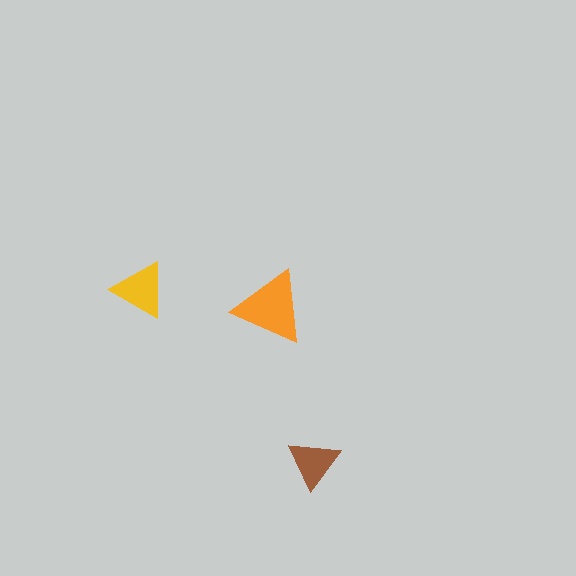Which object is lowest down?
The brown triangle is bottommost.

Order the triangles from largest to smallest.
the orange one, the yellow one, the brown one.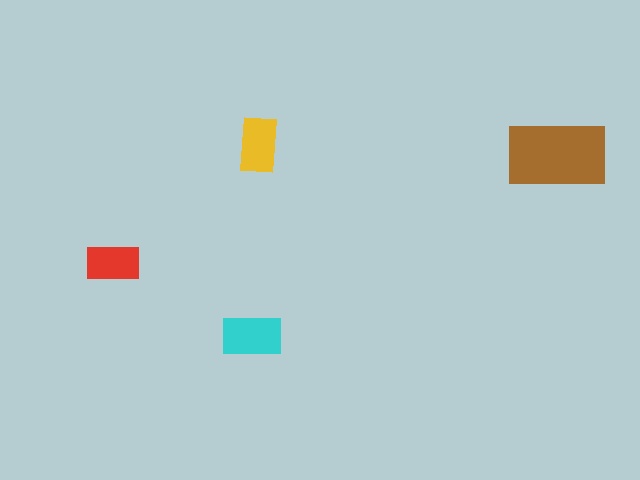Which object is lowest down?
The cyan rectangle is bottommost.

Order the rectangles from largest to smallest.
the brown one, the cyan one, the yellow one, the red one.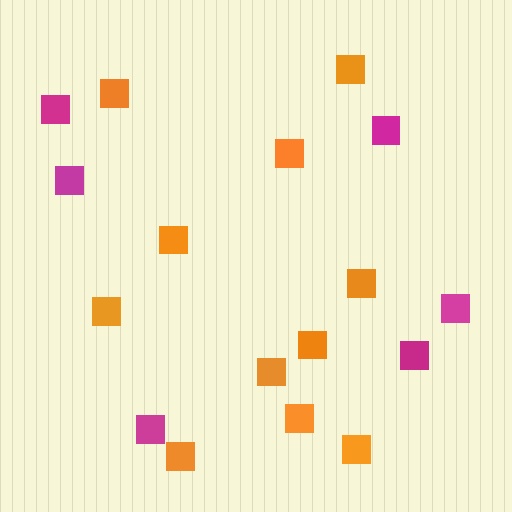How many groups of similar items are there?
There are 2 groups: one group of magenta squares (6) and one group of orange squares (11).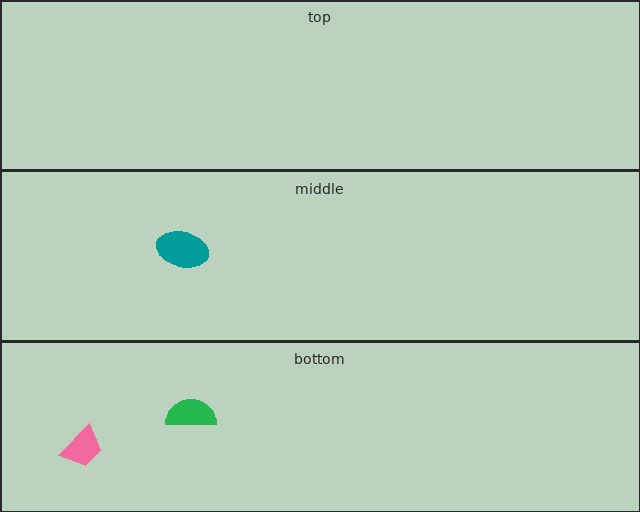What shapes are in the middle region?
The teal ellipse.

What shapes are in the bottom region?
The pink trapezoid, the green semicircle.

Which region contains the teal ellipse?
The middle region.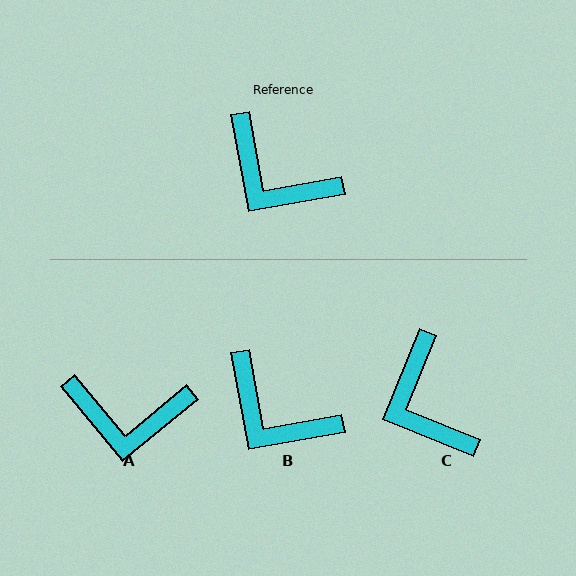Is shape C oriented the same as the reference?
No, it is off by about 32 degrees.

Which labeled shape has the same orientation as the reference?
B.